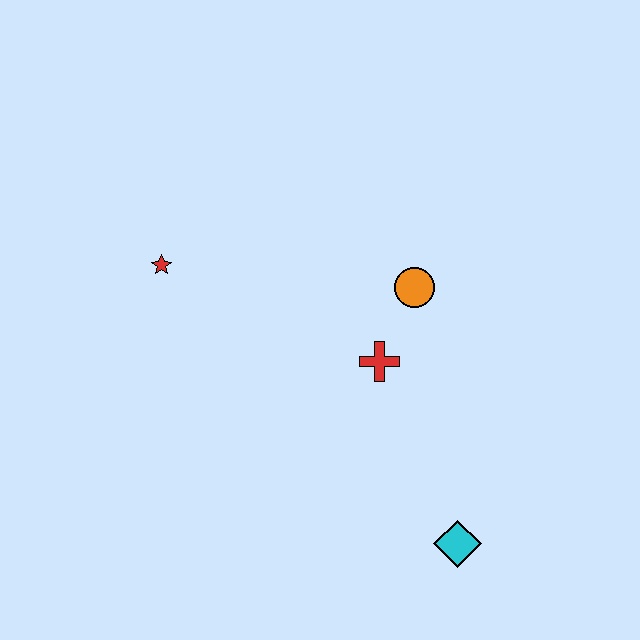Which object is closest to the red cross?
The orange circle is closest to the red cross.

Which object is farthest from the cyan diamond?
The red star is farthest from the cyan diamond.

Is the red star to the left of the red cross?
Yes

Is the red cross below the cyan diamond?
No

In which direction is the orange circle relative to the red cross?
The orange circle is above the red cross.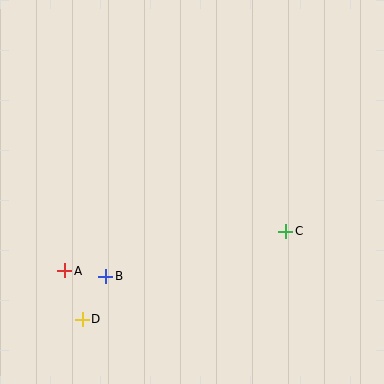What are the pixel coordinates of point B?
Point B is at (106, 276).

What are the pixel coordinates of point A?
Point A is at (65, 271).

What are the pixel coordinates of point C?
Point C is at (286, 231).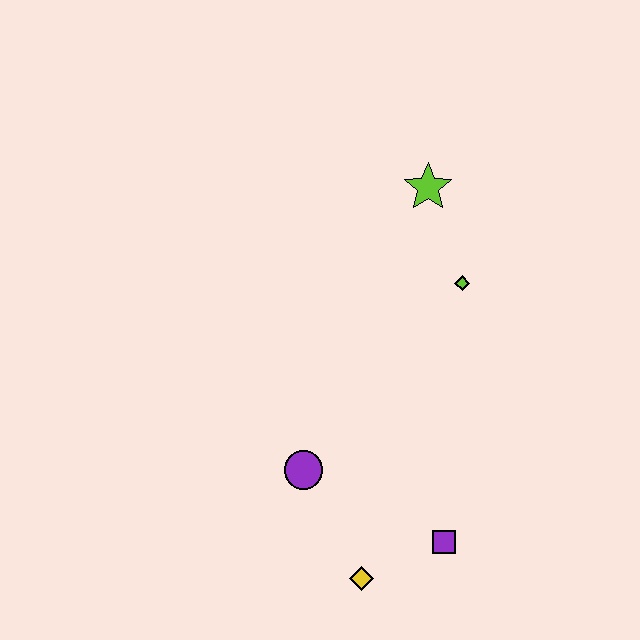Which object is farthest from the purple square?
The lime star is farthest from the purple square.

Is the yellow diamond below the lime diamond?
Yes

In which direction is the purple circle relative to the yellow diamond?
The purple circle is above the yellow diamond.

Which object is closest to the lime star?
The lime diamond is closest to the lime star.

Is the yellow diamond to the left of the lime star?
Yes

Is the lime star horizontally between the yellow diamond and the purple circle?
No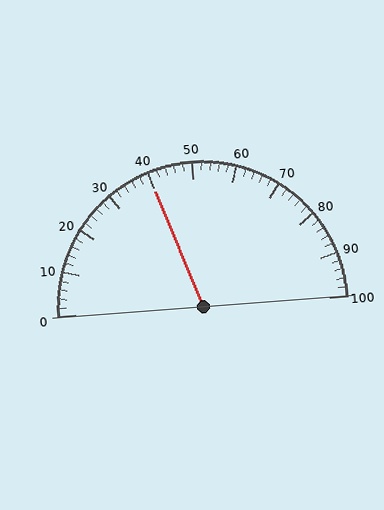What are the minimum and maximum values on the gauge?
The gauge ranges from 0 to 100.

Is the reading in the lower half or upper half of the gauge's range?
The reading is in the lower half of the range (0 to 100).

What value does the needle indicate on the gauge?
The needle indicates approximately 40.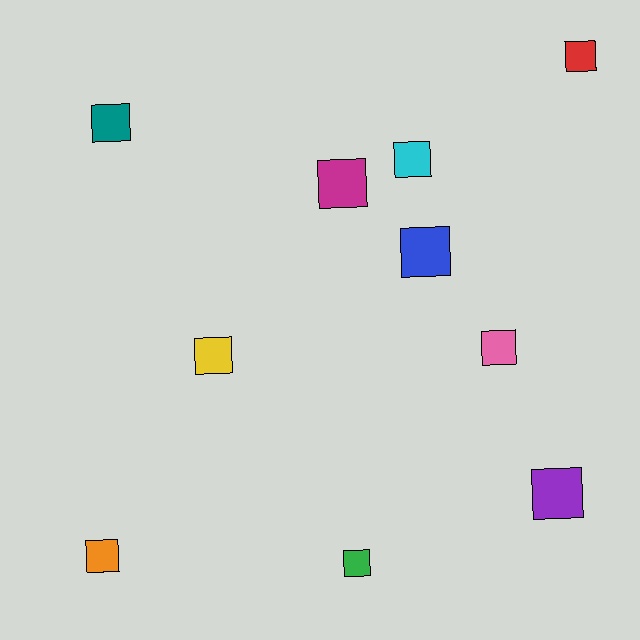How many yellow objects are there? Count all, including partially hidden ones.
There is 1 yellow object.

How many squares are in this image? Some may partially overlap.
There are 10 squares.